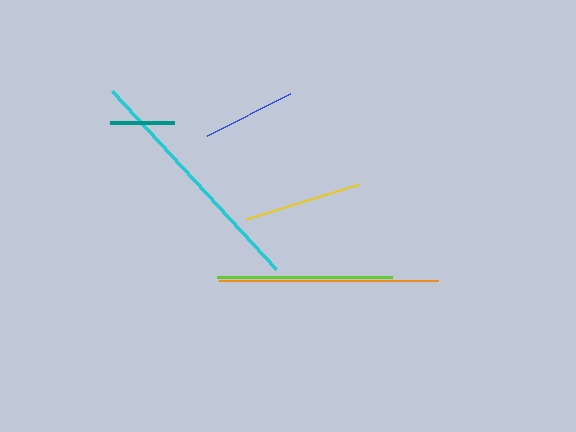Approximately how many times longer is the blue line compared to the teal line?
The blue line is approximately 1.5 times the length of the teal line.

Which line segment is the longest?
The cyan line is the longest at approximately 243 pixels.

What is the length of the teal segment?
The teal segment is approximately 63 pixels long.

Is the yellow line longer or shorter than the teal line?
The yellow line is longer than the teal line.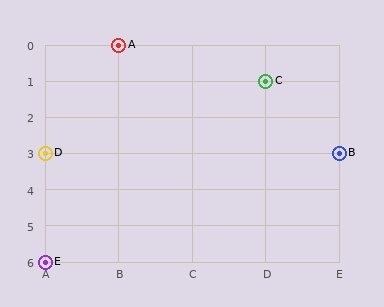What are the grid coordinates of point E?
Point E is at grid coordinates (A, 6).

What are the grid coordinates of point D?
Point D is at grid coordinates (A, 3).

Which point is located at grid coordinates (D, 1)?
Point C is at (D, 1).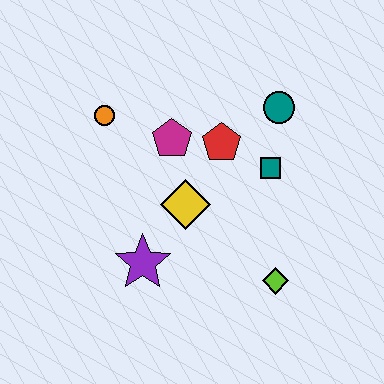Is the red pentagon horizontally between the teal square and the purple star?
Yes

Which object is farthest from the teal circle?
The purple star is farthest from the teal circle.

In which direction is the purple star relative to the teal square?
The purple star is to the left of the teal square.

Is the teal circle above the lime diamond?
Yes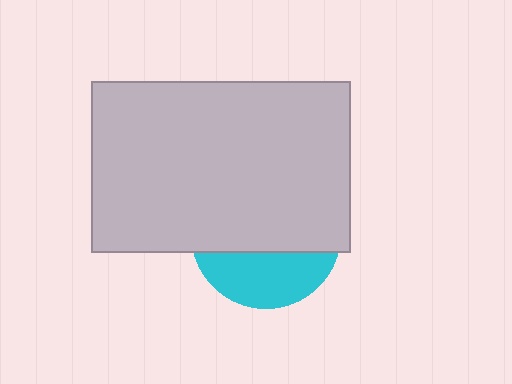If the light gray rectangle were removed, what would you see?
You would see the complete cyan circle.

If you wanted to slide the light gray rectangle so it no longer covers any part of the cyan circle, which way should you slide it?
Slide it up — that is the most direct way to separate the two shapes.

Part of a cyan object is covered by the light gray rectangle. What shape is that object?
It is a circle.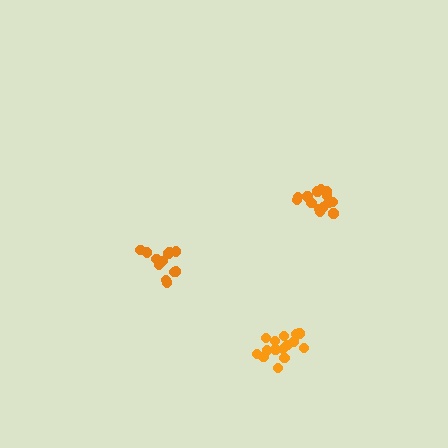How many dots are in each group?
Group 1: 15 dots, Group 2: 12 dots, Group 3: 15 dots (42 total).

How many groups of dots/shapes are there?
There are 3 groups.